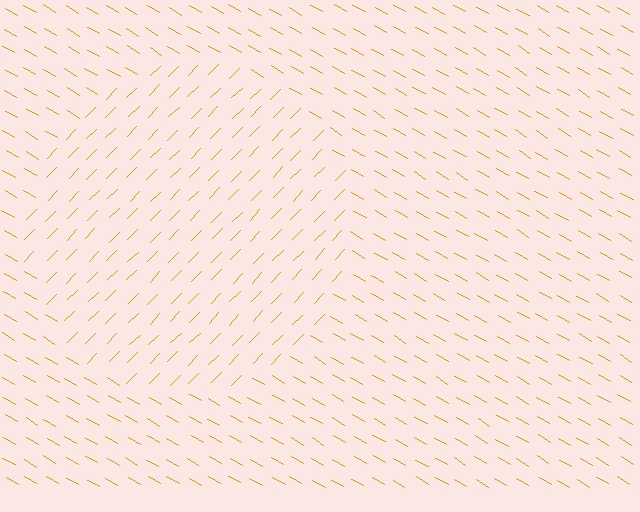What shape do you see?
I see a circle.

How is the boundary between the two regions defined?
The boundary is defined purely by a change in line orientation (approximately 75 degrees difference). All lines are the same color and thickness.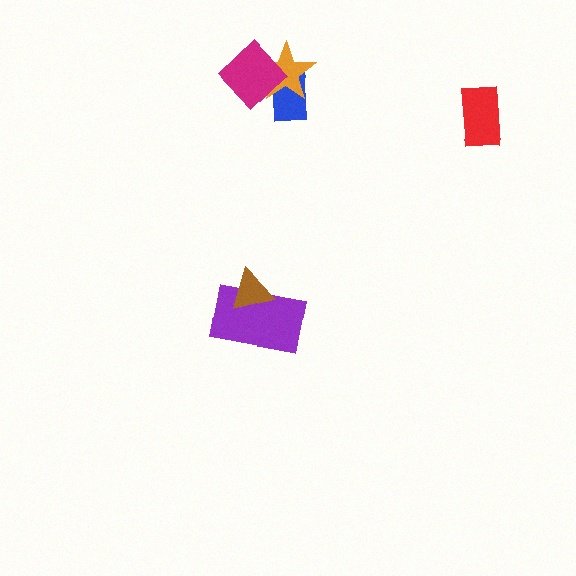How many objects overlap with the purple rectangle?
1 object overlaps with the purple rectangle.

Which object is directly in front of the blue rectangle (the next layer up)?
The orange star is directly in front of the blue rectangle.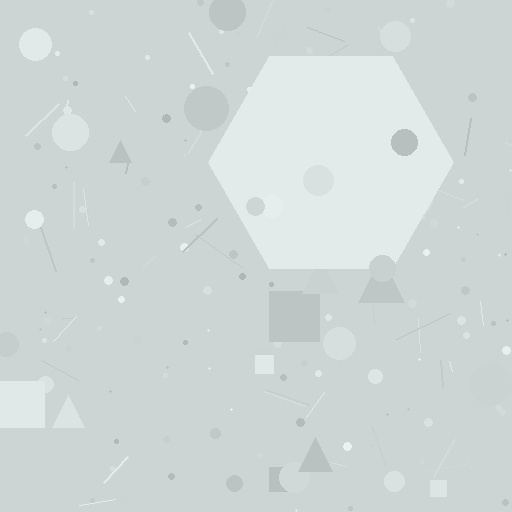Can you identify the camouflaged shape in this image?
The camouflaged shape is a hexagon.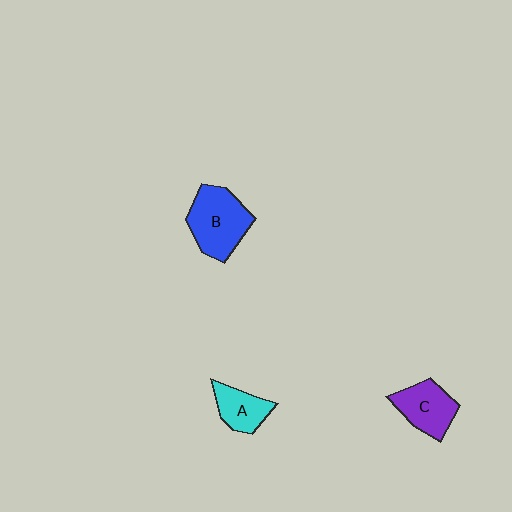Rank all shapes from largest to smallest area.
From largest to smallest: B (blue), C (purple), A (cyan).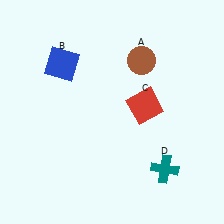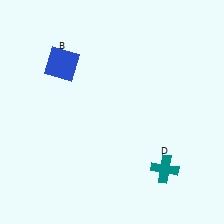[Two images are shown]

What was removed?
The brown circle (A), the red square (C) were removed in Image 2.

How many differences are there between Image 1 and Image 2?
There are 2 differences between the two images.